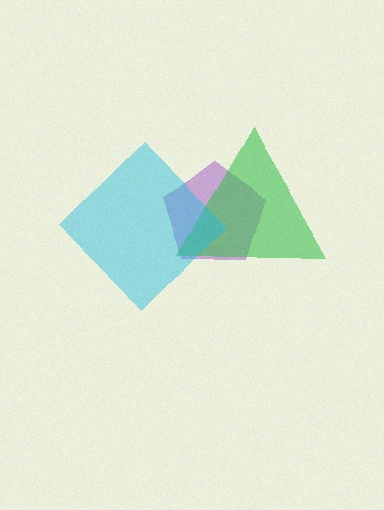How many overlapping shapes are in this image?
There are 3 overlapping shapes in the image.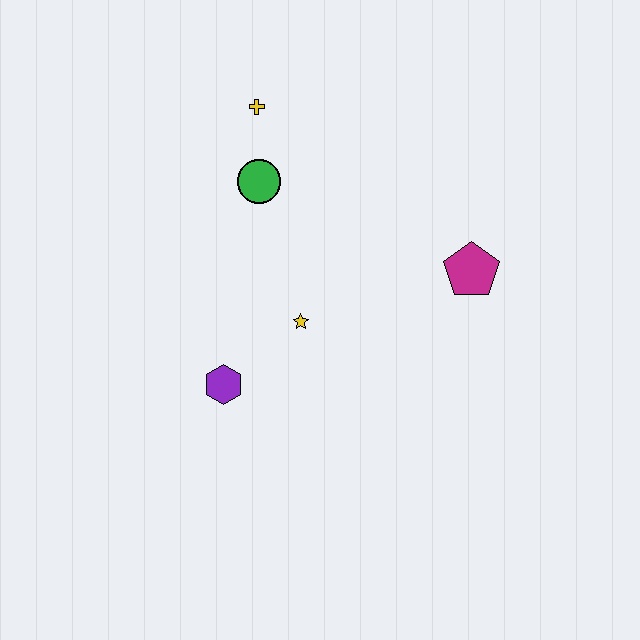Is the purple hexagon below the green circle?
Yes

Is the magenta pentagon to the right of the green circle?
Yes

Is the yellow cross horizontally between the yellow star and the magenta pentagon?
No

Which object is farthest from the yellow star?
The yellow cross is farthest from the yellow star.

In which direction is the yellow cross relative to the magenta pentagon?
The yellow cross is to the left of the magenta pentagon.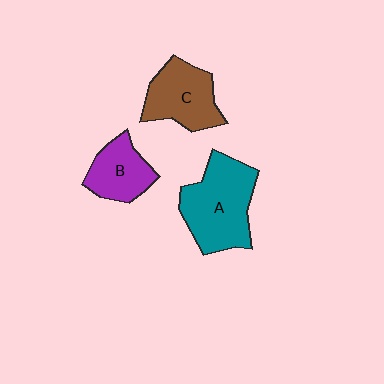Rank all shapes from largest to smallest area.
From largest to smallest: A (teal), C (brown), B (purple).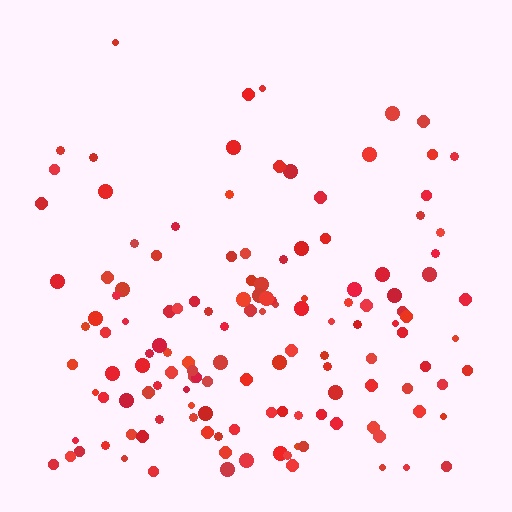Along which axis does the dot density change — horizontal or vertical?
Vertical.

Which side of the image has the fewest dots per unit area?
The top.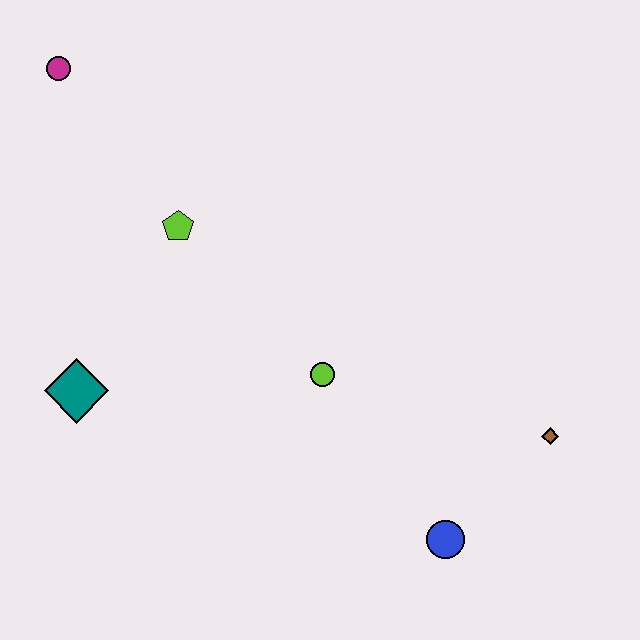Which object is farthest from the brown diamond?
The magenta circle is farthest from the brown diamond.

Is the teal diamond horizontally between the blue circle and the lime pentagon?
No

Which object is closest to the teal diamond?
The lime pentagon is closest to the teal diamond.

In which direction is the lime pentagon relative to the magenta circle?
The lime pentagon is below the magenta circle.